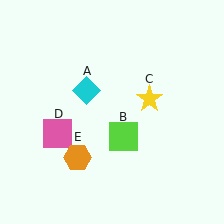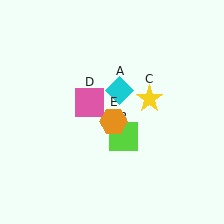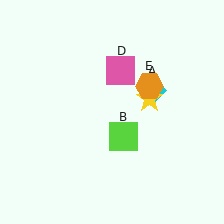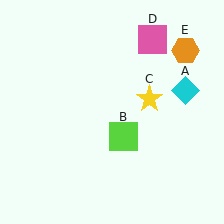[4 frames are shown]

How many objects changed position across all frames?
3 objects changed position: cyan diamond (object A), pink square (object D), orange hexagon (object E).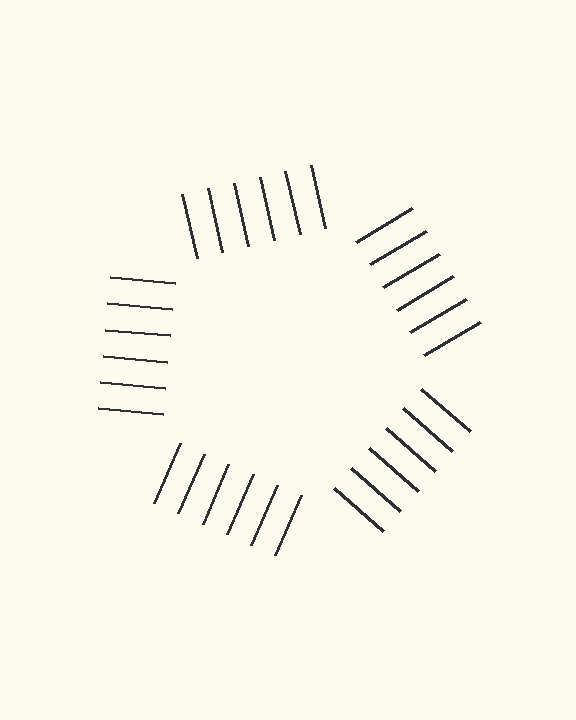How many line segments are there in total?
30 — 6 along each of the 5 edges.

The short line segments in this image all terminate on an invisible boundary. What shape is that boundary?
An illusory pentagon — the line segments terminate on its edges but no continuous stroke is drawn.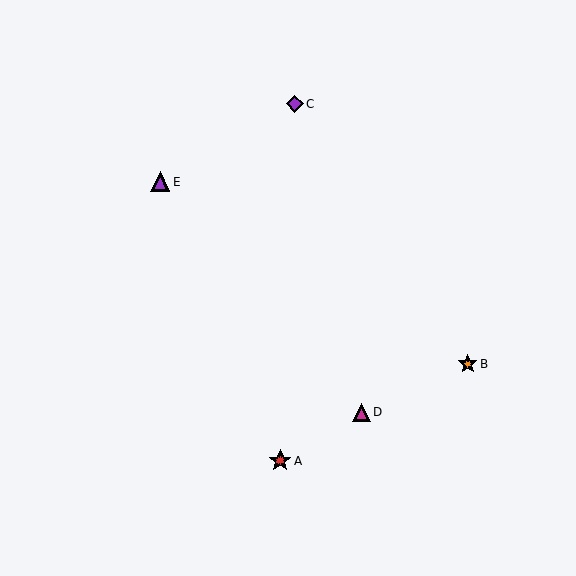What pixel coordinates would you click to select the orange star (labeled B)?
Click at (468, 364) to select the orange star B.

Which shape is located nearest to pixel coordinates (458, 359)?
The orange star (labeled B) at (468, 364) is nearest to that location.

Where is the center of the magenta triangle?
The center of the magenta triangle is at (362, 412).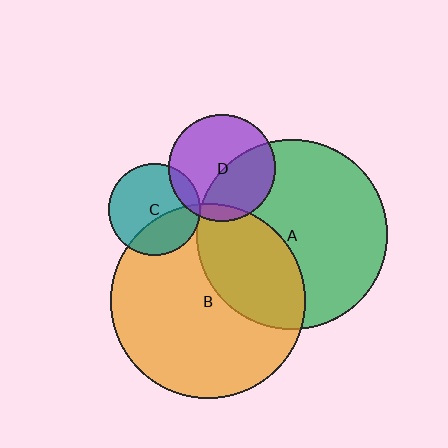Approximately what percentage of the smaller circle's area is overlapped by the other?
Approximately 10%.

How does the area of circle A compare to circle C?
Approximately 4.3 times.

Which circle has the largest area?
Circle B (orange).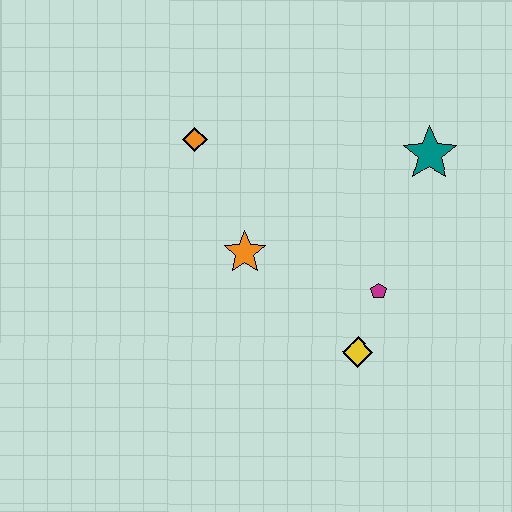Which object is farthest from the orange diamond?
The yellow diamond is farthest from the orange diamond.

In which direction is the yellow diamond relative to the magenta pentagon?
The yellow diamond is below the magenta pentagon.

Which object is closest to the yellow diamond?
The magenta pentagon is closest to the yellow diamond.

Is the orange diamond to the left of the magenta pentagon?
Yes